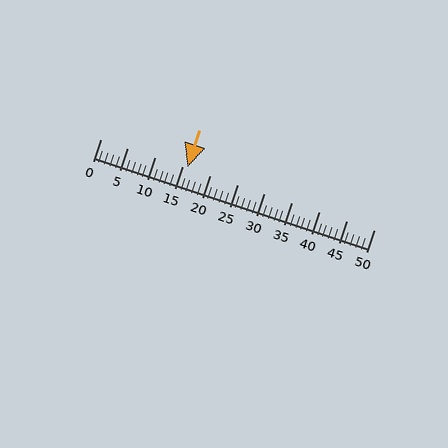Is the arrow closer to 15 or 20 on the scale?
The arrow is closer to 15.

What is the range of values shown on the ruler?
The ruler shows values from 0 to 50.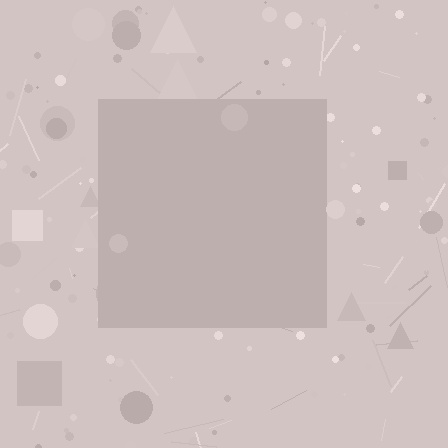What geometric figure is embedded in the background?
A square is embedded in the background.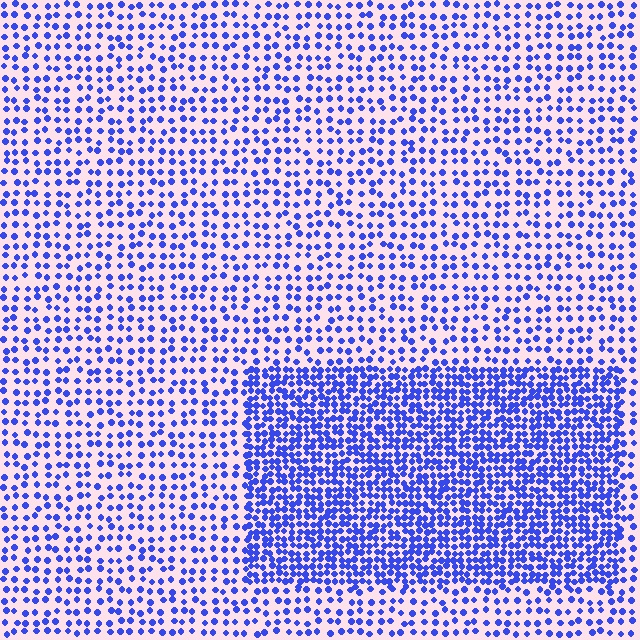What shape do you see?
I see a rectangle.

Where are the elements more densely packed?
The elements are more densely packed inside the rectangle boundary.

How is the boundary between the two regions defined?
The boundary is defined by a change in element density (approximately 2.2x ratio). All elements are the same color, size, and shape.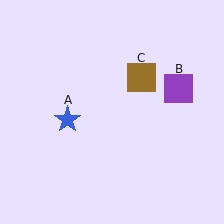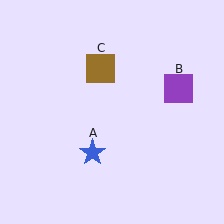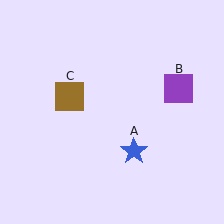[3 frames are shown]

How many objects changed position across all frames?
2 objects changed position: blue star (object A), brown square (object C).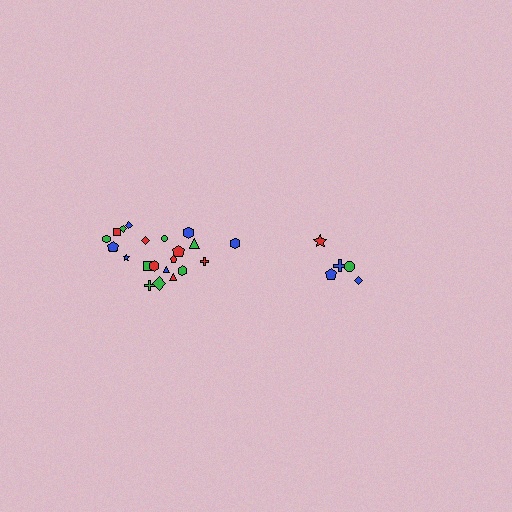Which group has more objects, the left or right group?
The left group.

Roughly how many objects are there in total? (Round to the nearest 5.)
Roughly 25 objects in total.